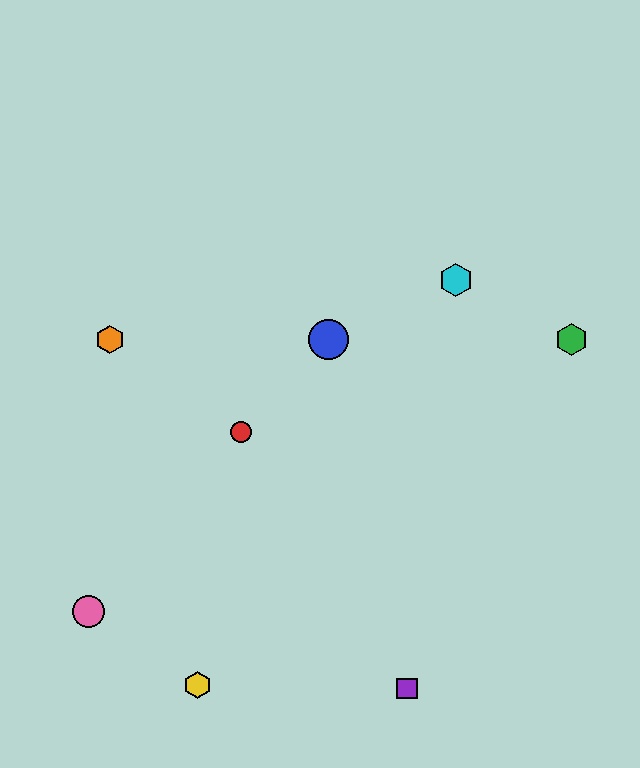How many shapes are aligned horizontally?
3 shapes (the blue circle, the green hexagon, the orange hexagon) are aligned horizontally.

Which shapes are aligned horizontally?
The blue circle, the green hexagon, the orange hexagon are aligned horizontally.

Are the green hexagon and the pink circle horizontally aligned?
No, the green hexagon is at y≈340 and the pink circle is at y≈611.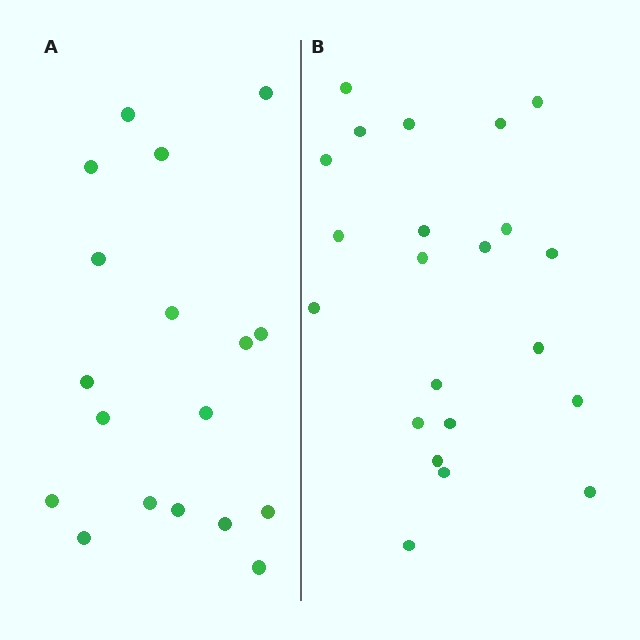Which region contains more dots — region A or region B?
Region B (the right region) has more dots.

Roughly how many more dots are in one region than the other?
Region B has about 4 more dots than region A.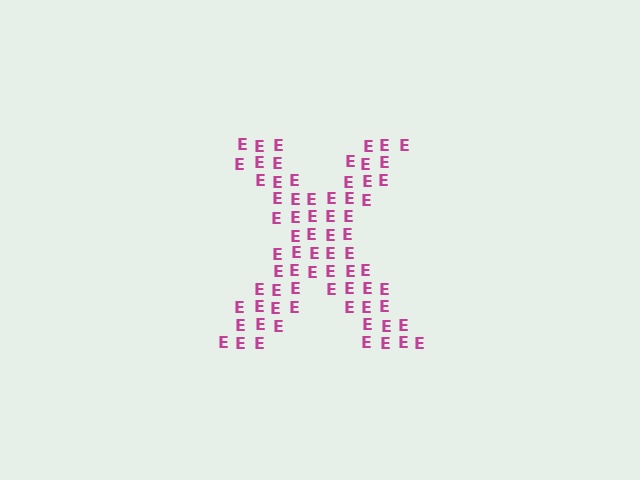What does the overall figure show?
The overall figure shows the letter X.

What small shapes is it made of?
It is made of small letter E's.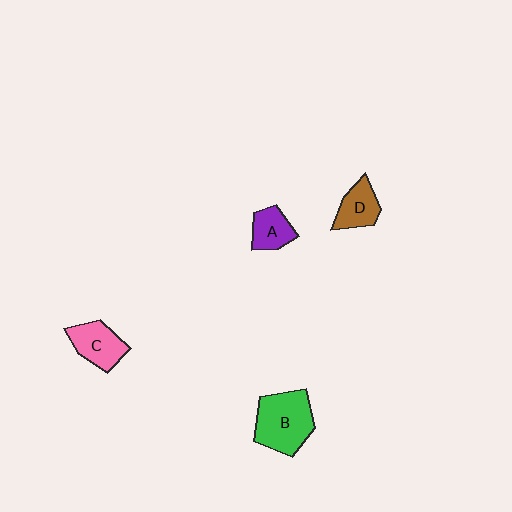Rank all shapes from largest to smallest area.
From largest to smallest: B (green), C (pink), D (brown), A (purple).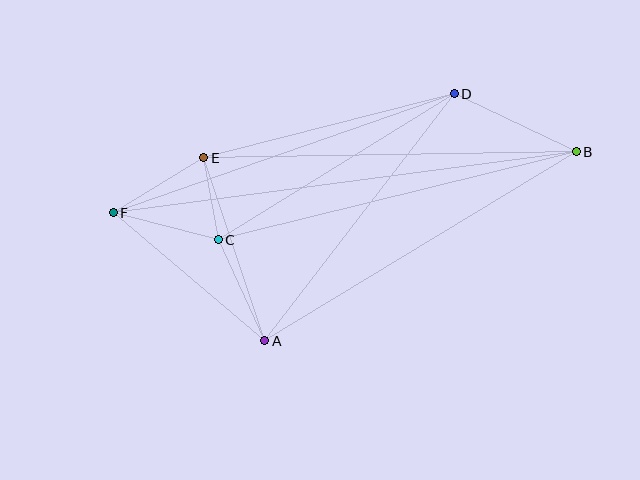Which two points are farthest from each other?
Points B and F are farthest from each other.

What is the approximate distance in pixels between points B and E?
The distance between B and E is approximately 372 pixels.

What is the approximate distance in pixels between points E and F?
The distance between E and F is approximately 106 pixels.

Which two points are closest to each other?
Points C and E are closest to each other.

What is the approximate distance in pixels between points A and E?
The distance between A and E is approximately 193 pixels.